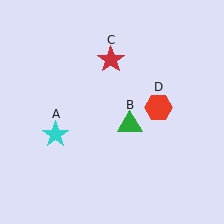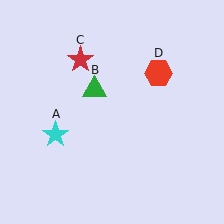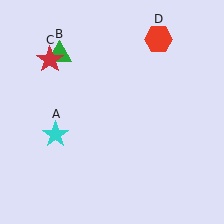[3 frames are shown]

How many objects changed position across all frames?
3 objects changed position: green triangle (object B), red star (object C), red hexagon (object D).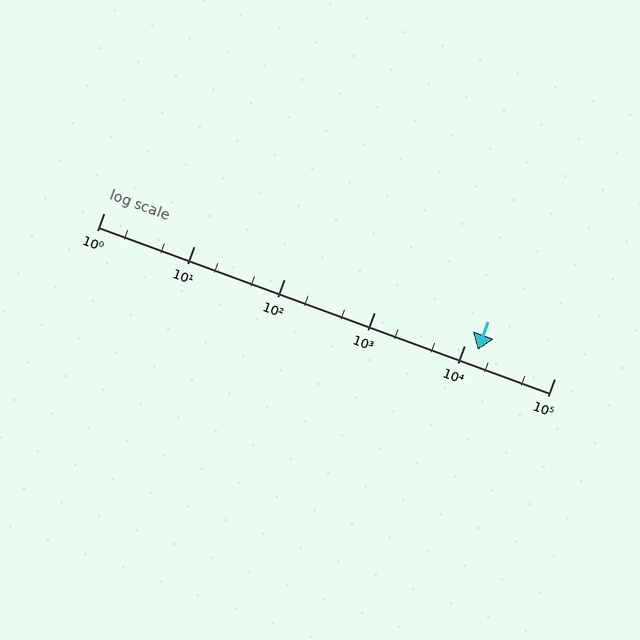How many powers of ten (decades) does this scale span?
The scale spans 5 decades, from 1 to 100000.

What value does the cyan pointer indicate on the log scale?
The pointer indicates approximately 14000.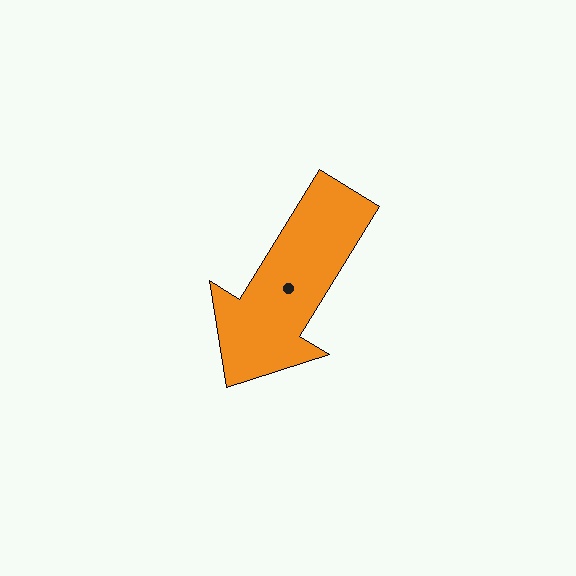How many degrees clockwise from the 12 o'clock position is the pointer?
Approximately 212 degrees.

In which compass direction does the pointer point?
Southwest.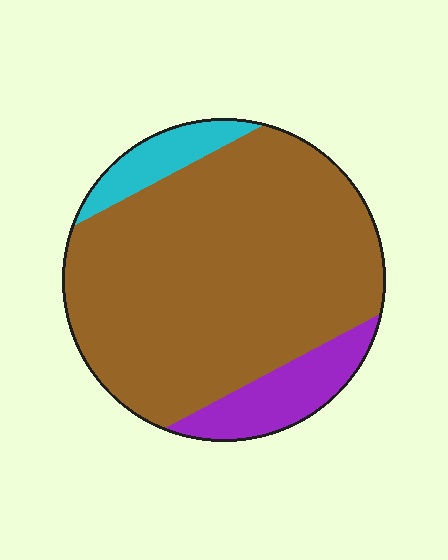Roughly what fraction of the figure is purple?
Purple takes up about one eighth (1/8) of the figure.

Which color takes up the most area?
Brown, at roughly 80%.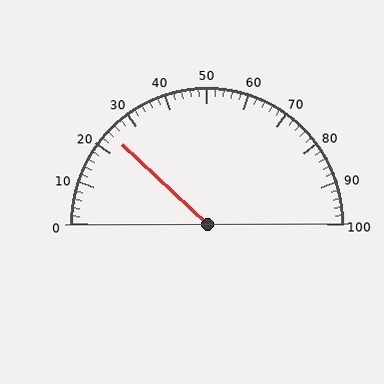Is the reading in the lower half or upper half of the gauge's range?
The reading is in the lower half of the range (0 to 100).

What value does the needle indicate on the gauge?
The needle indicates approximately 24.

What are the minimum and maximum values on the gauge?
The gauge ranges from 0 to 100.